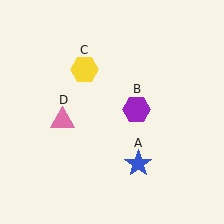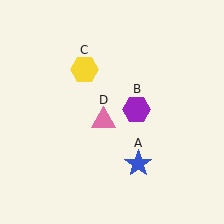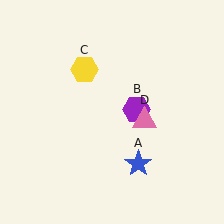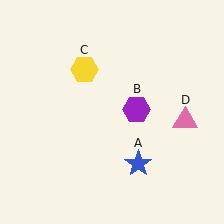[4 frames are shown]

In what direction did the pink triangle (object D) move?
The pink triangle (object D) moved right.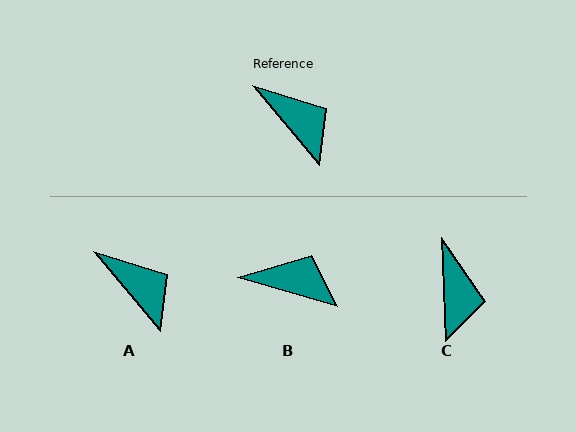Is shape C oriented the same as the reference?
No, it is off by about 38 degrees.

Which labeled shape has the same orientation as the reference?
A.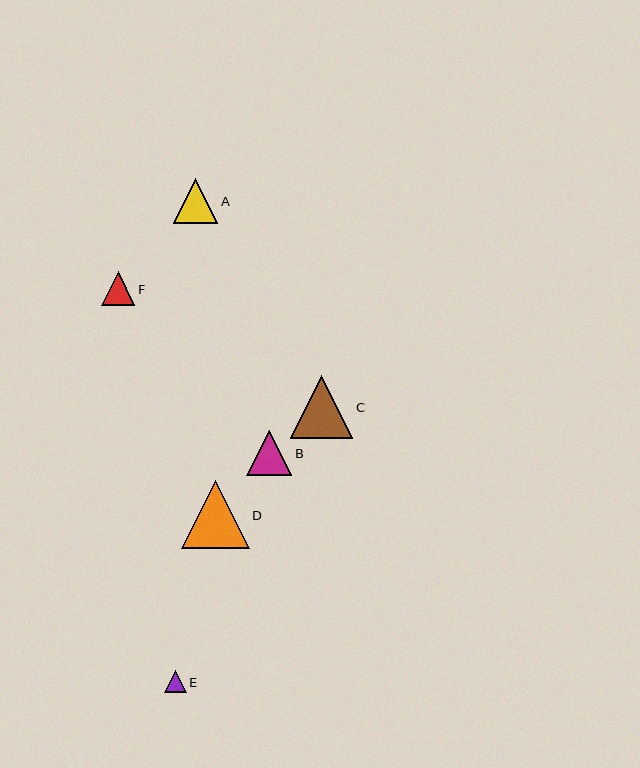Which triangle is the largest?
Triangle D is the largest with a size of approximately 68 pixels.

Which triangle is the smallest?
Triangle E is the smallest with a size of approximately 22 pixels.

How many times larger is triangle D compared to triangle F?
Triangle D is approximately 2.0 times the size of triangle F.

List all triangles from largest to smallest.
From largest to smallest: D, C, B, A, F, E.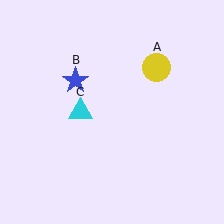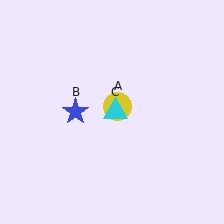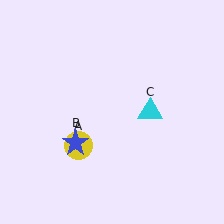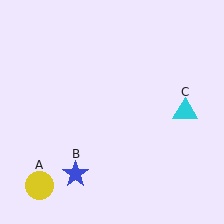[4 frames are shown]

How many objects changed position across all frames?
3 objects changed position: yellow circle (object A), blue star (object B), cyan triangle (object C).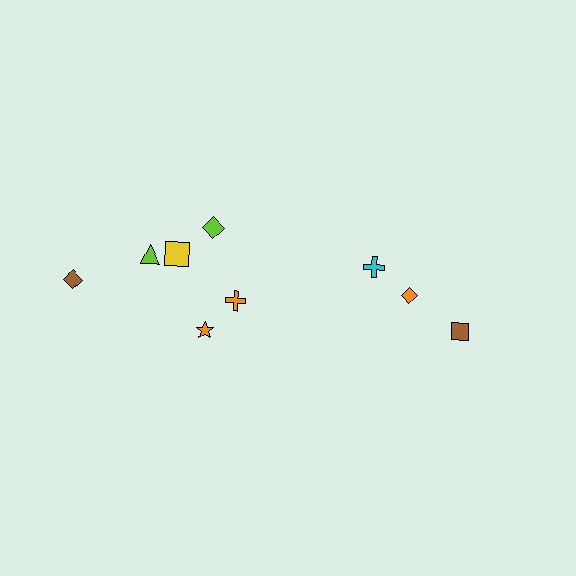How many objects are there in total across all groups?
There are 9 objects.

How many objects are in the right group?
There are 3 objects.